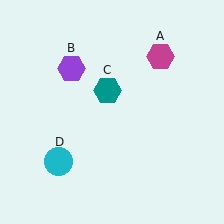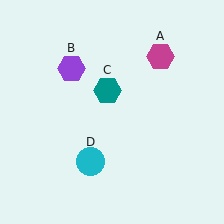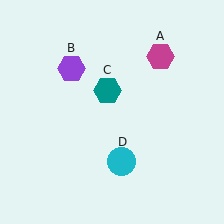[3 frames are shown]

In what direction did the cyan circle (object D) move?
The cyan circle (object D) moved right.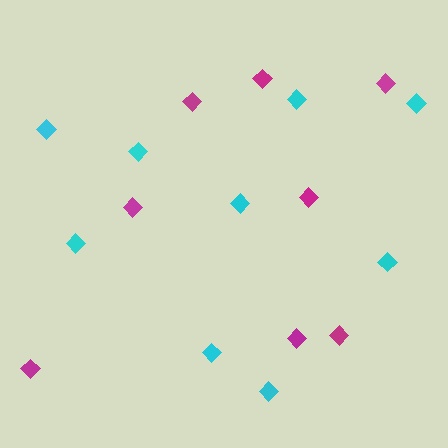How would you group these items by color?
There are 2 groups: one group of magenta diamonds (8) and one group of cyan diamonds (9).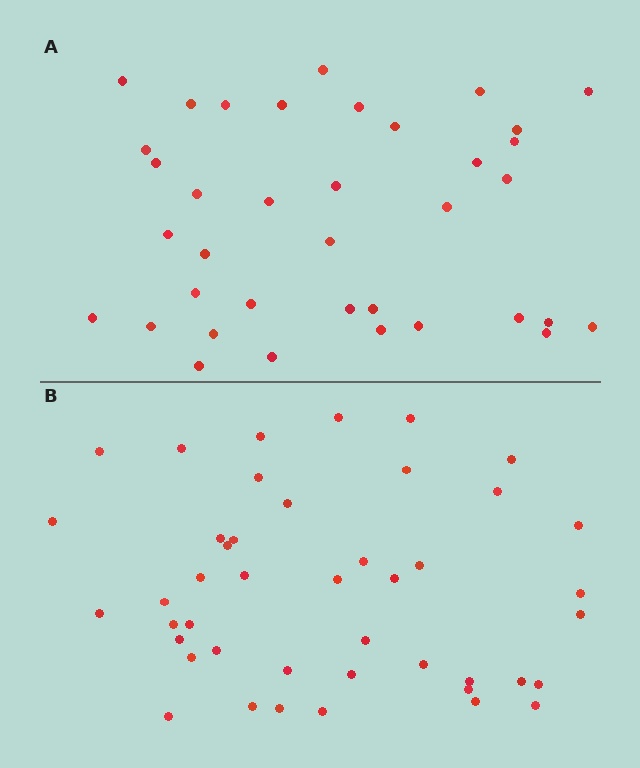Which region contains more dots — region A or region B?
Region B (the bottom region) has more dots.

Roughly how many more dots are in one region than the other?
Region B has roughly 8 or so more dots than region A.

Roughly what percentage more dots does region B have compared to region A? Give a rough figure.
About 20% more.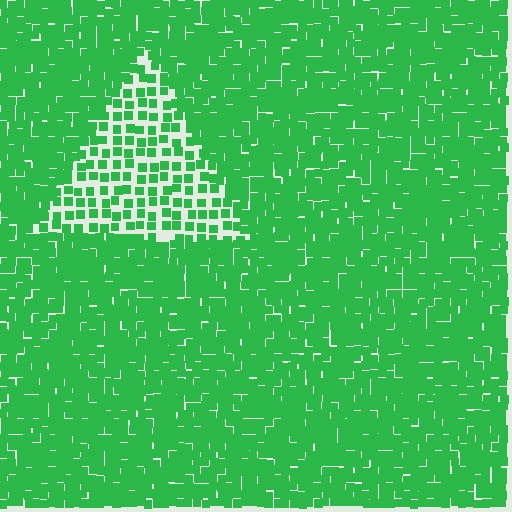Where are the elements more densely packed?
The elements are more densely packed outside the triangle boundary.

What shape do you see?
I see a triangle.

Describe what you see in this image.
The image contains small green elements arranged at two different densities. A triangle-shaped region is visible where the elements are less densely packed than the surrounding area.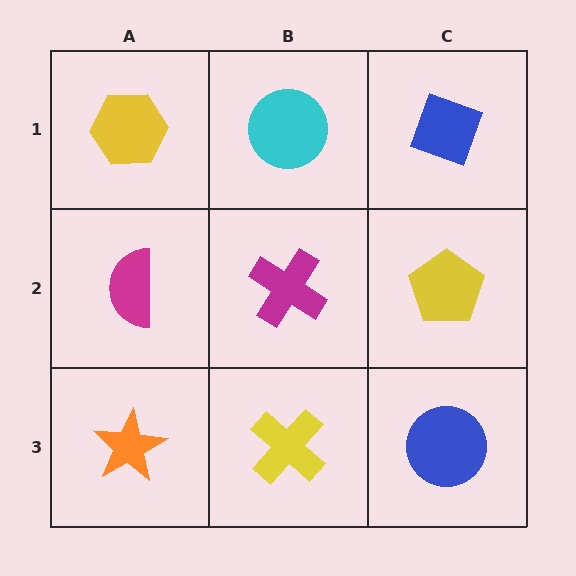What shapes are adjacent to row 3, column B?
A magenta cross (row 2, column B), an orange star (row 3, column A), a blue circle (row 3, column C).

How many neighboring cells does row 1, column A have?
2.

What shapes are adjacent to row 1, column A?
A magenta semicircle (row 2, column A), a cyan circle (row 1, column B).